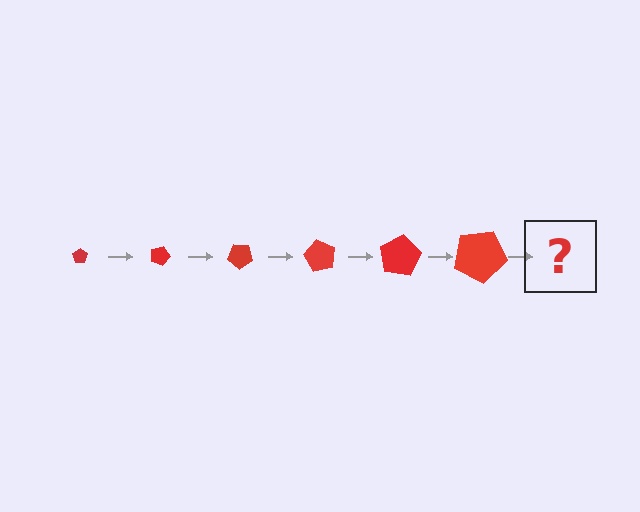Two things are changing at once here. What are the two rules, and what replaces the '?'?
The two rules are that the pentagon grows larger each step and it rotates 20 degrees each step. The '?' should be a pentagon, larger than the previous one and rotated 120 degrees from the start.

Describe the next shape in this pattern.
It should be a pentagon, larger than the previous one and rotated 120 degrees from the start.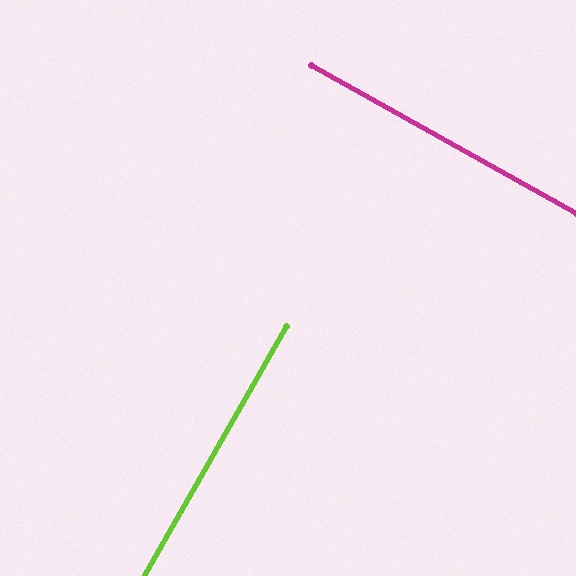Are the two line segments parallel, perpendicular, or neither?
Perpendicular — they meet at approximately 90°.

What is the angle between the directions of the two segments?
Approximately 90 degrees.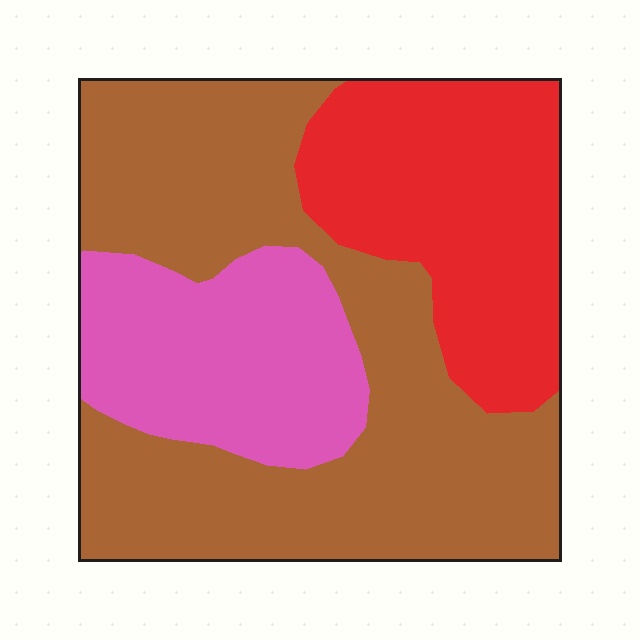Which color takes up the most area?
Brown, at roughly 50%.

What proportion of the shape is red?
Red covers 27% of the shape.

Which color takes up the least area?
Pink, at roughly 20%.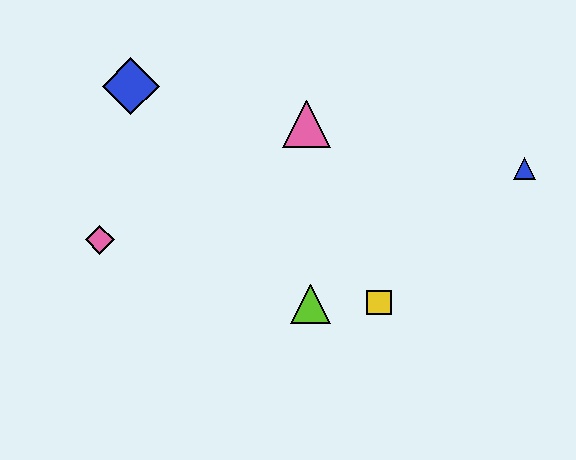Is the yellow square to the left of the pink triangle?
No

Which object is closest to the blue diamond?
The pink diamond is closest to the blue diamond.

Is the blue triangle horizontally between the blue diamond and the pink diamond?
No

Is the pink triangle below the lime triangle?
No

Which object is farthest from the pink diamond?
The blue triangle is farthest from the pink diamond.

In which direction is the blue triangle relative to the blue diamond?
The blue triangle is to the right of the blue diamond.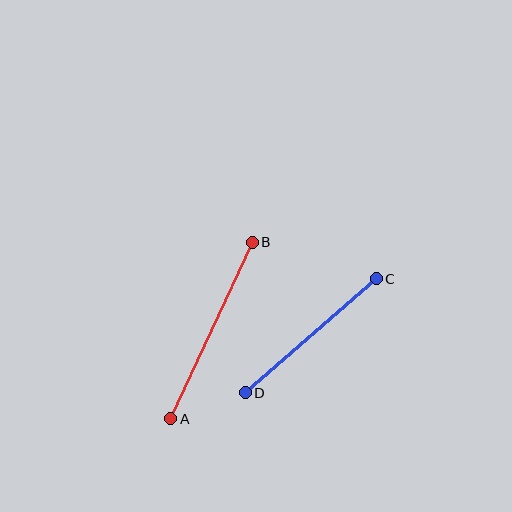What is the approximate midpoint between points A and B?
The midpoint is at approximately (211, 331) pixels.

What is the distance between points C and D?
The distance is approximately 174 pixels.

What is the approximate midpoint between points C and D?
The midpoint is at approximately (311, 336) pixels.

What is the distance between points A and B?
The distance is approximately 194 pixels.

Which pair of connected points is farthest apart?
Points A and B are farthest apart.